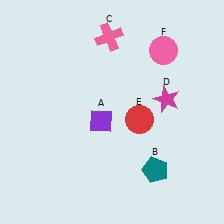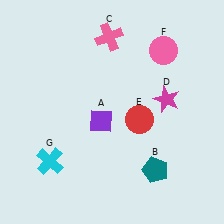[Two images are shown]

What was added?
A cyan cross (G) was added in Image 2.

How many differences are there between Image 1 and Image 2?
There is 1 difference between the two images.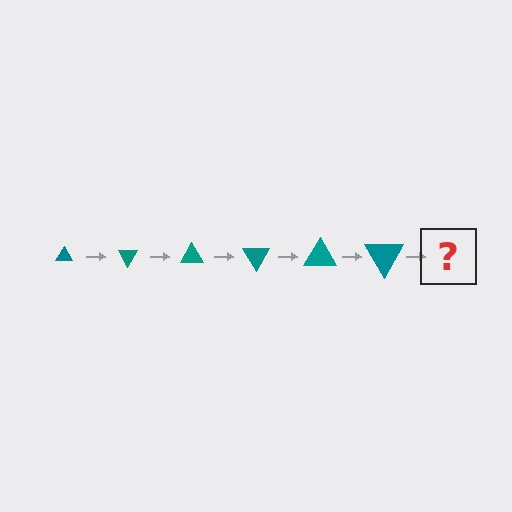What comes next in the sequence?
The next element should be a triangle, larger than the previous one and rotated 360 degrees from the start.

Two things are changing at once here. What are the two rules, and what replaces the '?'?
The two rules are that the triangle grows larger each step and it rotates 60 degrees each step. The '?' should be a triangle, larger than the previous one and rotated 360 degrees from the start.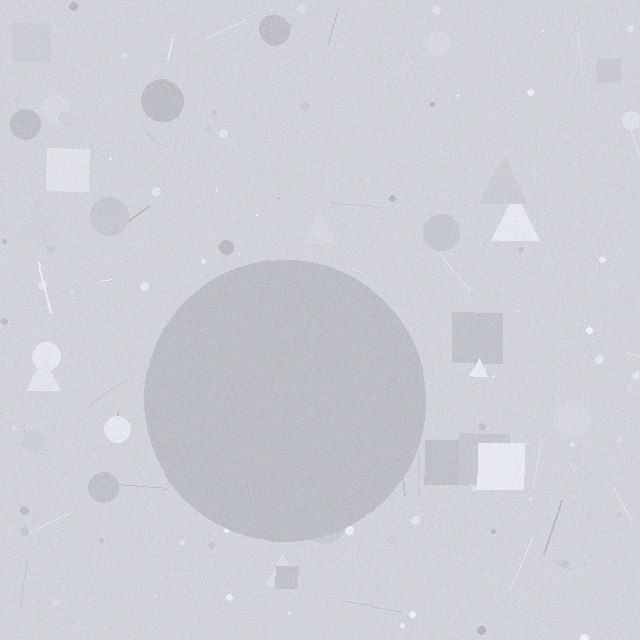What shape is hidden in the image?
A circle is hidden in the image.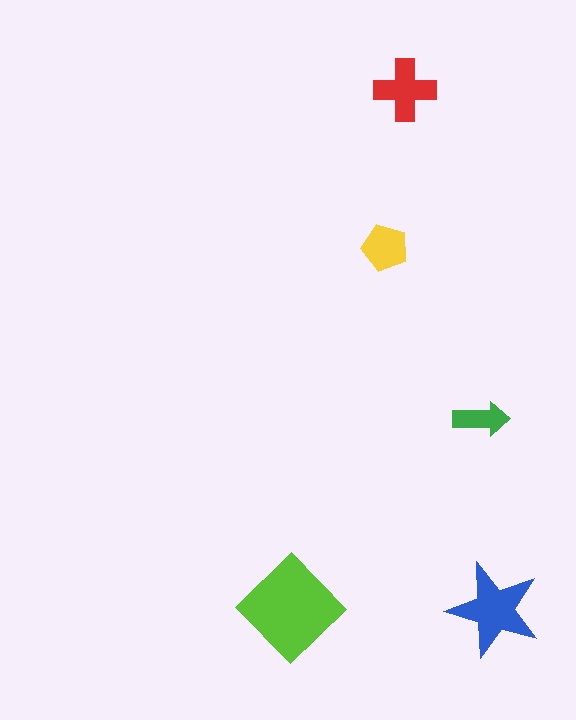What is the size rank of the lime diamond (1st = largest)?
1st.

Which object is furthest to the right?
The blue star is rightmost.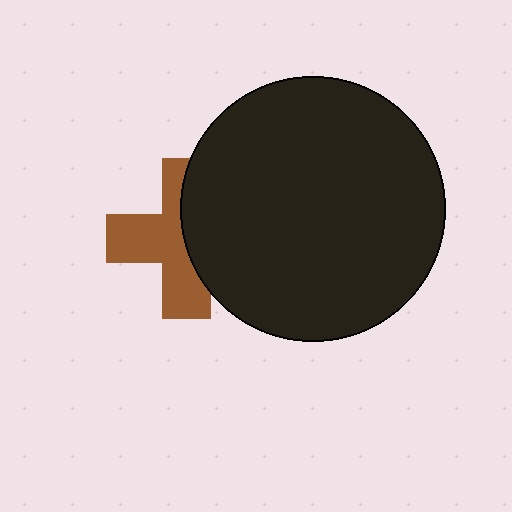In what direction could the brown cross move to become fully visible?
The brown cross could move left. That would shift it out from behind the black circle entirely.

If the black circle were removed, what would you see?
You would see the complete brown cross.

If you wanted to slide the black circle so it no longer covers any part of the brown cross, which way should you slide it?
Slide it right — that is the most direct way to separate the two shapes.